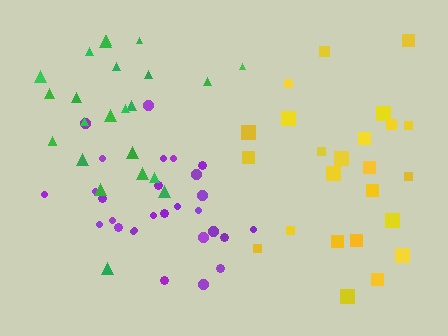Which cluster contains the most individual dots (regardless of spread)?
Purple (28).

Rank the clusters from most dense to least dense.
purple, yellow, green.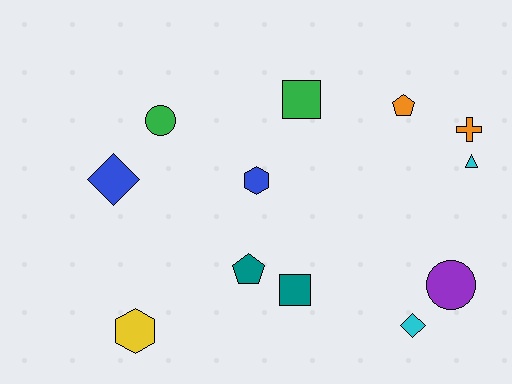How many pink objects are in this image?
There are no pink objects.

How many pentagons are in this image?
There are 2 pentagons.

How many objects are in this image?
There are 12 objects.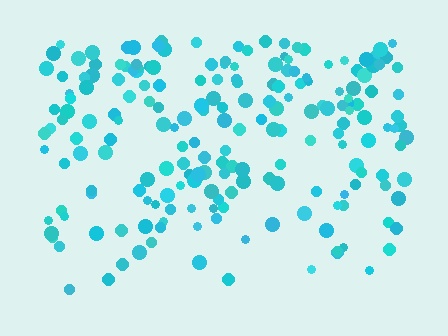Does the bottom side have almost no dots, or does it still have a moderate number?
Still a moderate number, just noticeably fewer than the top.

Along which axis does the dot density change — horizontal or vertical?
Vertical.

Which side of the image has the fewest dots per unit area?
The bottom.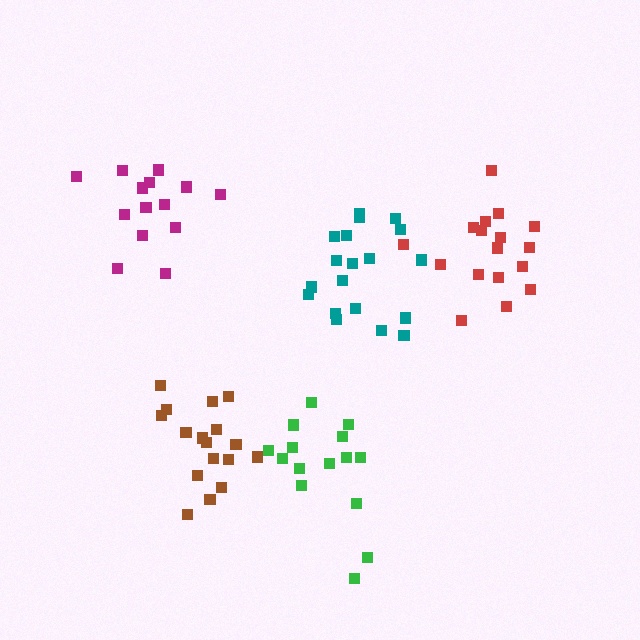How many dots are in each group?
Group 1: 18 dots, Group 2: 19 dots, Group 3: 15 dots, Group 4: 14 dots, Group 5: 17 dots (83 total).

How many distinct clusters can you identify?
There are 5 distinct clusters.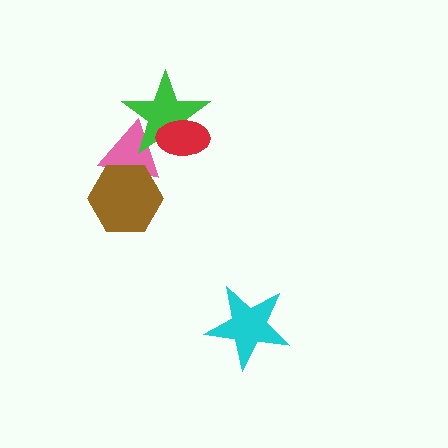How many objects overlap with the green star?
2 objects overlap with the green star.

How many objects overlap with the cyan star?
0 objects overlap with the cyan star.